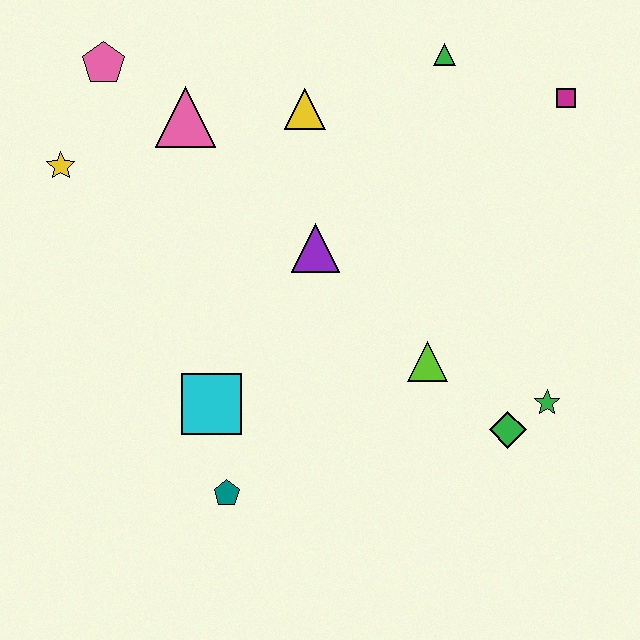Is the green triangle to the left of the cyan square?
No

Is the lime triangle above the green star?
Yes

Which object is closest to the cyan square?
The teal pentagon is closest to the cyan square.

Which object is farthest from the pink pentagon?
The green star is farthest from the pink pentagon.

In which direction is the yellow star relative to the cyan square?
The yellow star is above the cyan square.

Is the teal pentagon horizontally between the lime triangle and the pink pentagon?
Yes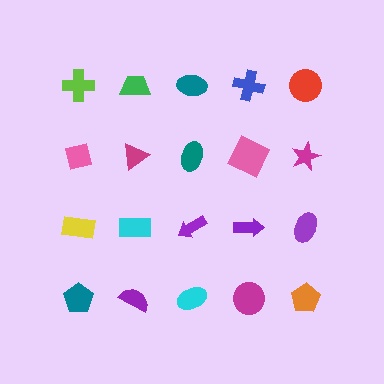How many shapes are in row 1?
5 shapes.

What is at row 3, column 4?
A purple arrow.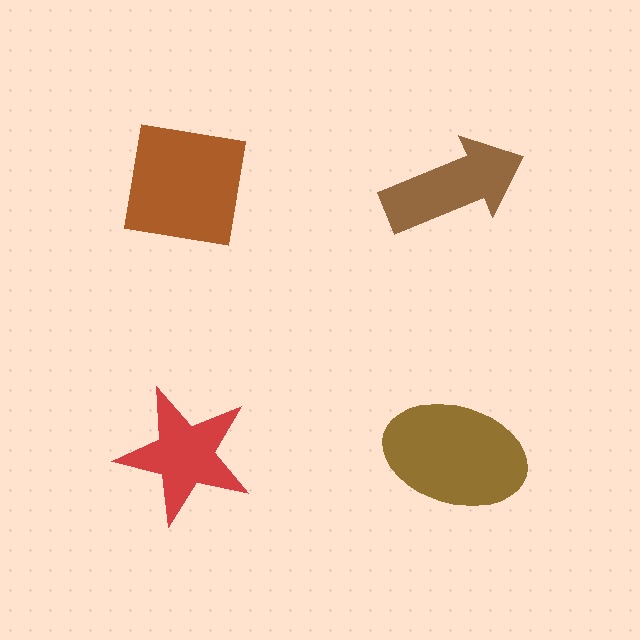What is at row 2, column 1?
A red star.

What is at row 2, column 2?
A brown ellipse.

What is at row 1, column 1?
A brown square.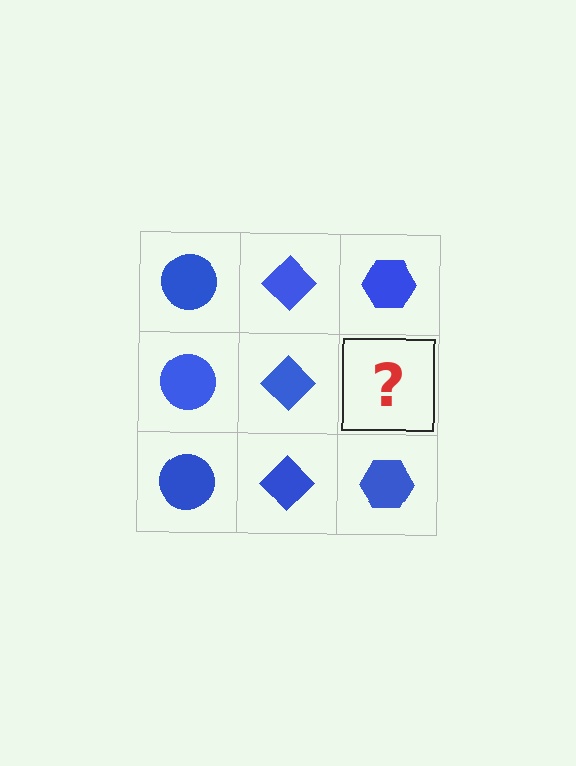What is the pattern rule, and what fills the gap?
The rule is that each column has a consistent shape. The gap should be filled with a blue hexagon.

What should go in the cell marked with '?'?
The missing cell should contain a blue hexagon.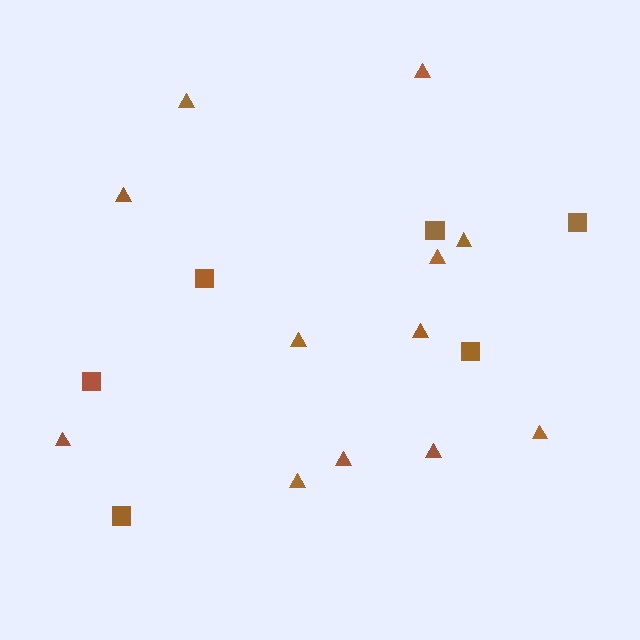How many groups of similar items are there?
There are 2 groups: one group of squares (6) and one group of triangles (12).